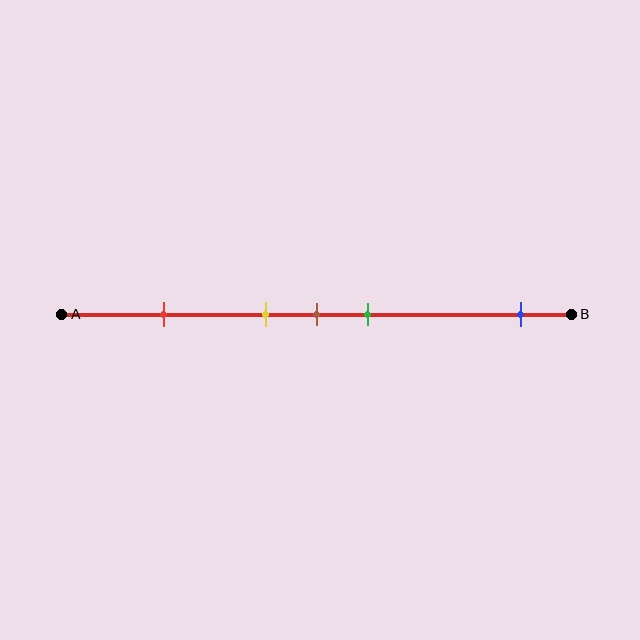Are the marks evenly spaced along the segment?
No, the marks are not evenly spaced.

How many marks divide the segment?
There are 5 marks dividing the segment.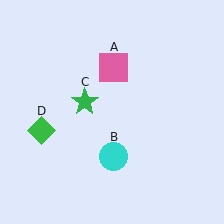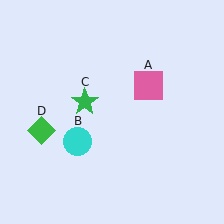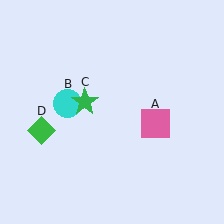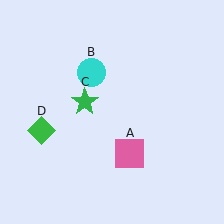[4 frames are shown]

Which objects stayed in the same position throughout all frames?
Green star (object C) and green diamond (object D) remained stationary.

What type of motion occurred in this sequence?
The pink square (object A), cyan circle (object B) rotated clockwise around the center of the scene.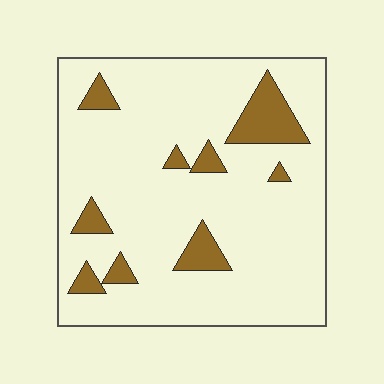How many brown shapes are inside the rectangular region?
9.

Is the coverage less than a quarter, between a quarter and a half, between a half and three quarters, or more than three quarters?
Less than a quarter.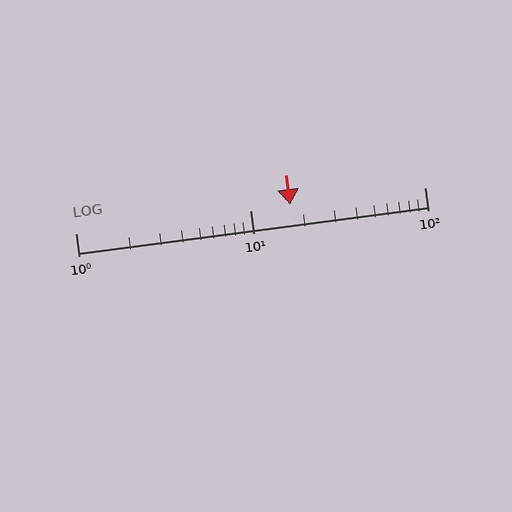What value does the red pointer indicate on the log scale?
The pointer indicates approximately 17.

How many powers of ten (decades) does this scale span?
The scale spans 2 decades, from 1 to 100.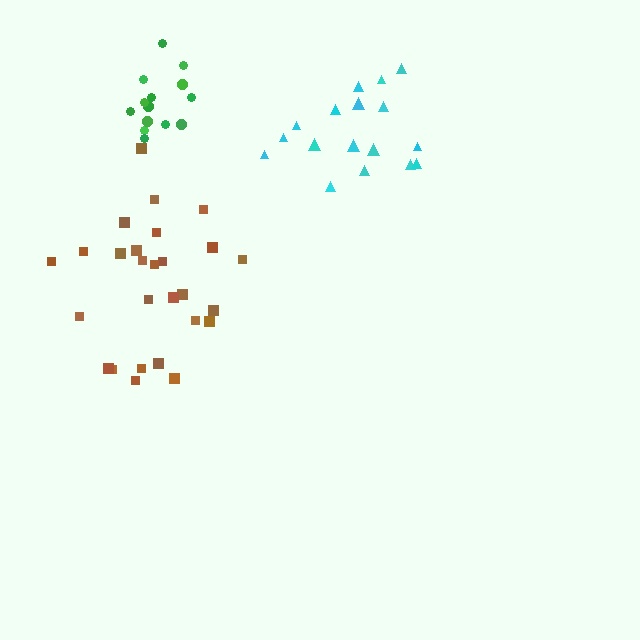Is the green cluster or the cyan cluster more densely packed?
Green.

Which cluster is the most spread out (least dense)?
Brown.